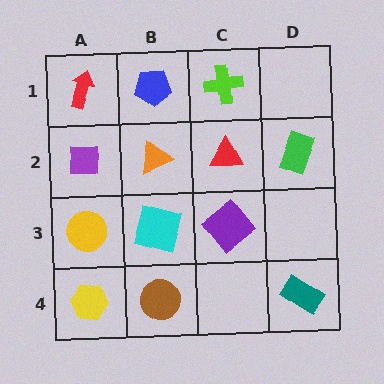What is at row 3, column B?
A cyan square.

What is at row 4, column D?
A teal rectangle.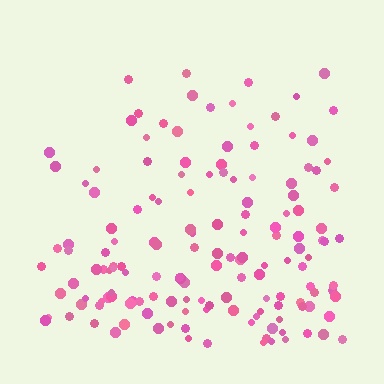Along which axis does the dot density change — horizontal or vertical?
Vertical.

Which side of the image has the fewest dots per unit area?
The top.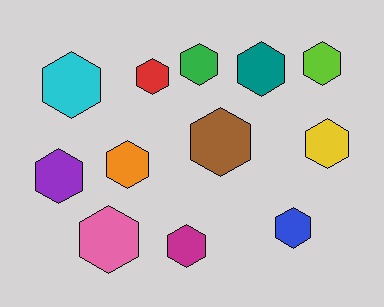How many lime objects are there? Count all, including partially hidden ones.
There is 1 lime object.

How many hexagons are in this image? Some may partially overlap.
There are 12 hexagons.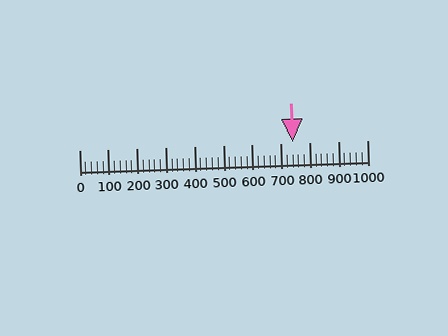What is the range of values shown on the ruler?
The ruler shows values from 0 to 1000.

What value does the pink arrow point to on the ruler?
The pink arrow points to approximately 740.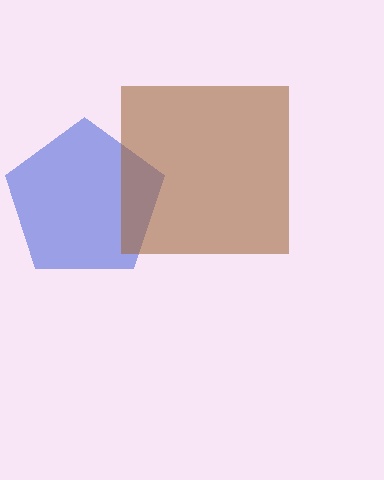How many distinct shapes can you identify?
There are 2 distinct shapes: a blue pentagon, a brown square.